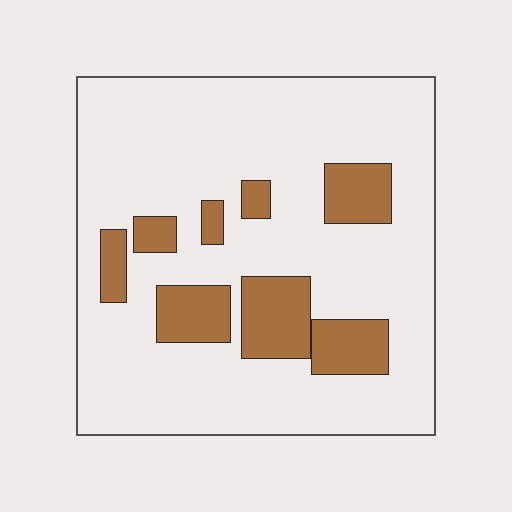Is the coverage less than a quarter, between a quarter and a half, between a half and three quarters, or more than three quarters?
Less than a quarter.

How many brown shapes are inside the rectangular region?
8.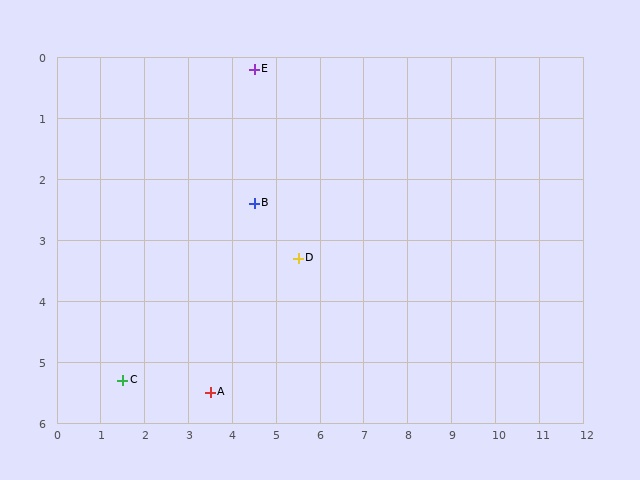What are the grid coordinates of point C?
Point C is at approximately (1.5, 5.3).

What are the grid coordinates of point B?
Point B is at approximately (4.5, 2.4).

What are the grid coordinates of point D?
Point D is at approximately (5.5, 3.3).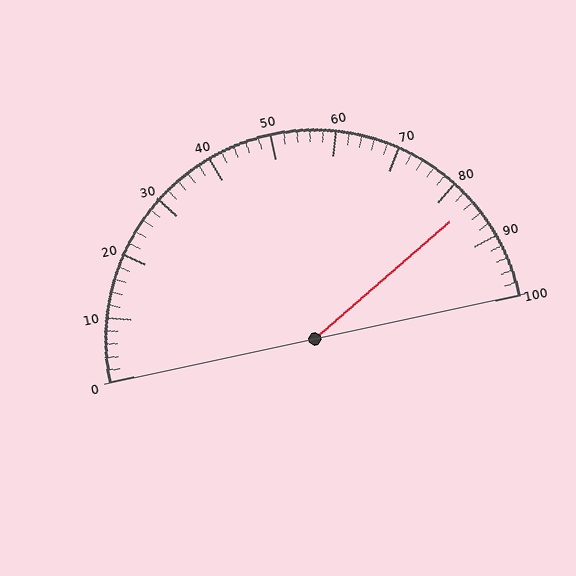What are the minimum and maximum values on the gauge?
The gauge ranges from 0 to 100.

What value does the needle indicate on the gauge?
The needle indicates approximately 84.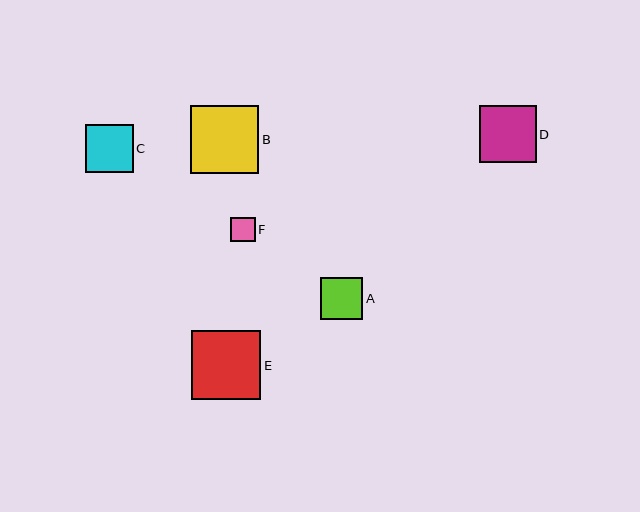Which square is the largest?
Square E is the largest with a size of approximately 69 pixels.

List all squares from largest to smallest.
From largest to smallest: E, B, D, C, A, F.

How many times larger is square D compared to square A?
Square D is approximately 1.3 times the size of square A.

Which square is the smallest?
Square F is the smallest with a size of approximately 25 pixels.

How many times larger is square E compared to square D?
Square E is approximately 1.2 times the size of square D.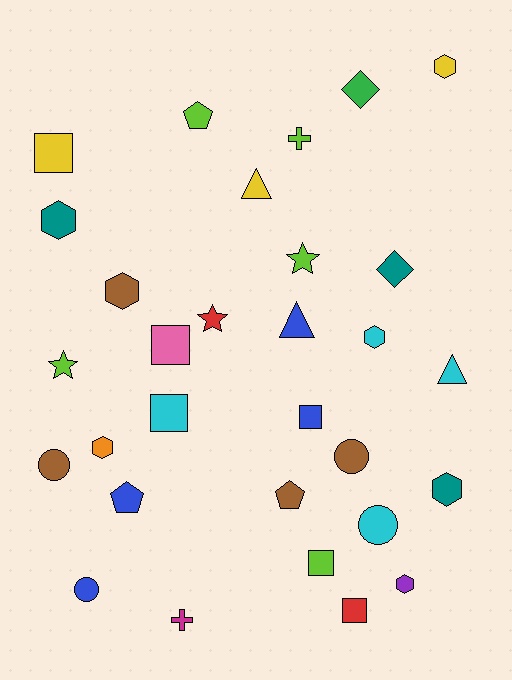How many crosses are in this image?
There are 2 crosses.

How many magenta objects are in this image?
There is 1 magenta object.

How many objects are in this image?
There are 30 objects.